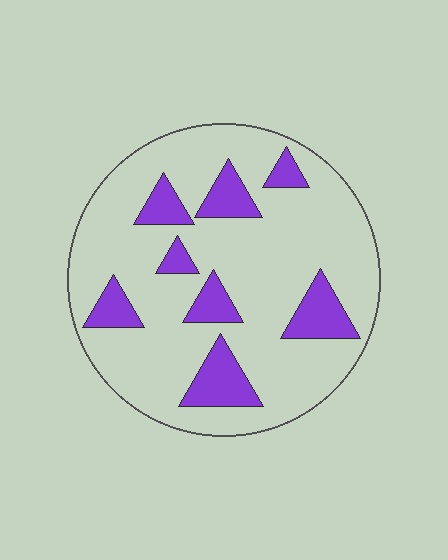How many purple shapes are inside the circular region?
8.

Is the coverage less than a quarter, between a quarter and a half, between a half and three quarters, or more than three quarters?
Less than a quarter.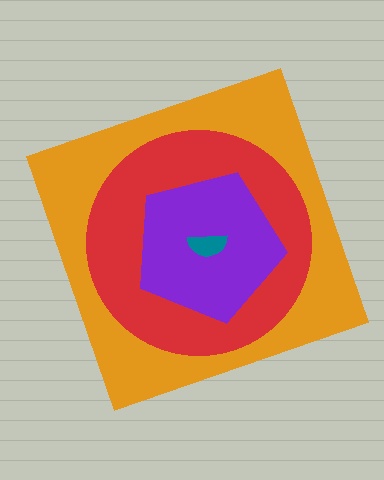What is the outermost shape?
The orange square.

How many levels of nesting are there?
4.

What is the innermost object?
The teal semicircle.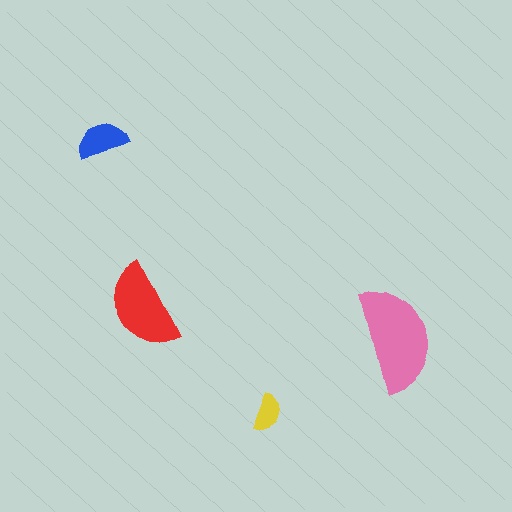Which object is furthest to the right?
The pink semicircle is rightmost.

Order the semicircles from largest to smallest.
the pink one, the red one, the blue one, the yellow one.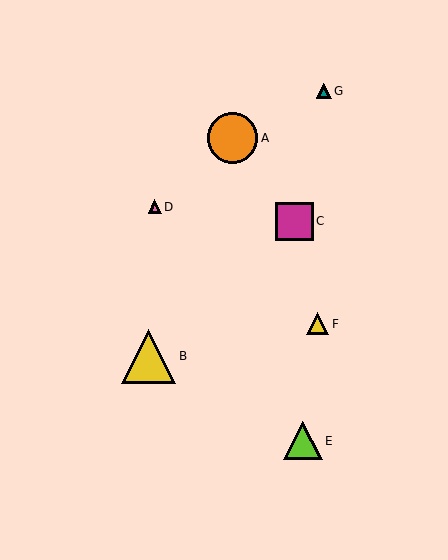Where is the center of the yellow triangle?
The center of the yellow triangle is at (317, 324).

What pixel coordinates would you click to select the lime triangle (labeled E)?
Click at (303, 441) to select the lime triangle E.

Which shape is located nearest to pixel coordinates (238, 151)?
The orange circle (labeled A) at (233, 138) is nearest to that location.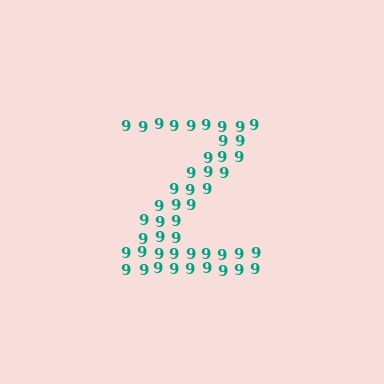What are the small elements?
The small elements are digit 9's.